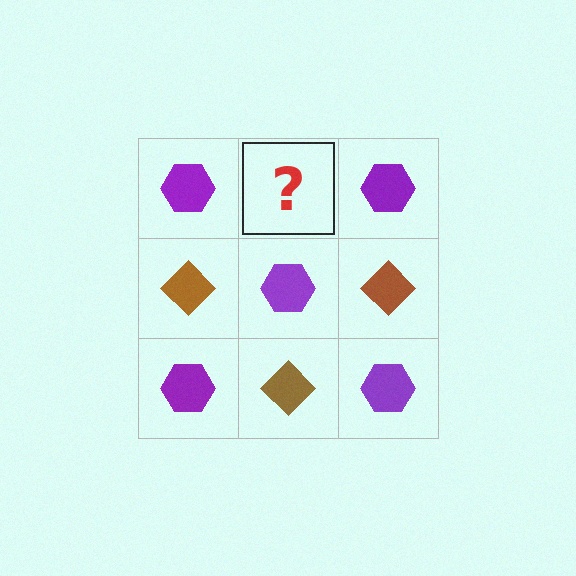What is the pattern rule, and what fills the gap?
The rule is that it alternates purple hexagon and brown diamond in a checkerboard pattern. The gap should be filled with a brown diamond.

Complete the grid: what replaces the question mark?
The question mark should be replaced with a brown diamond.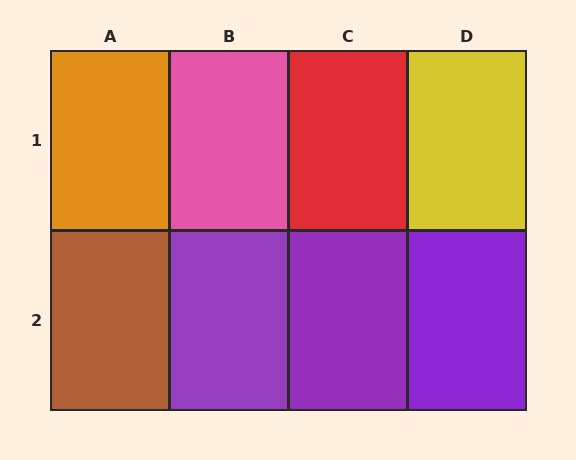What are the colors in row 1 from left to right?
Orange, pink, red, yellow.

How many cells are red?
1 cell is red.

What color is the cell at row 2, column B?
Purple.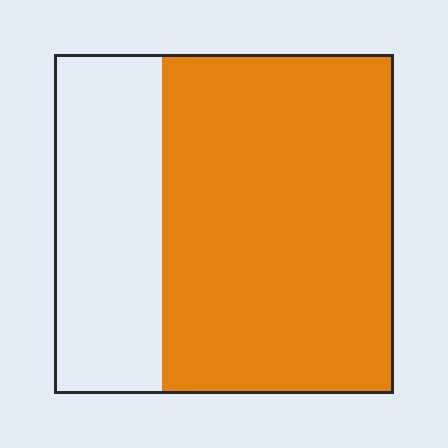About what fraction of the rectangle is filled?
About two thirds (2/3).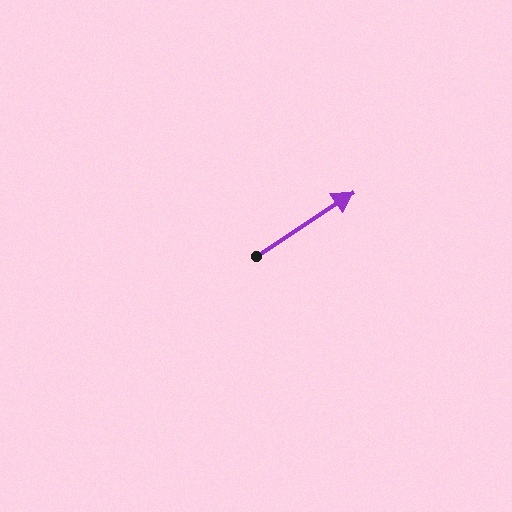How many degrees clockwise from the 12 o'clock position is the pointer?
Approximately 57 degrees.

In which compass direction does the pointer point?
Northeast.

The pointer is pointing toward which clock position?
Roughly 2 o'clock.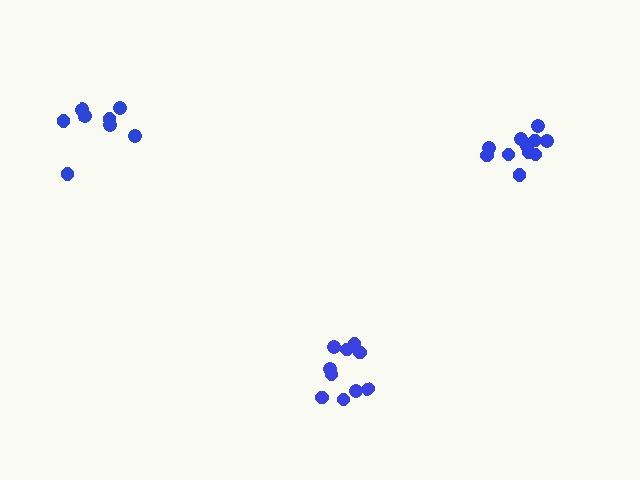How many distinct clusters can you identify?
There are 3 distinct clusters.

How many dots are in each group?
Group 1: 8 dots, Group 2: 11 dots, Group 3: 10 dots (29 total).